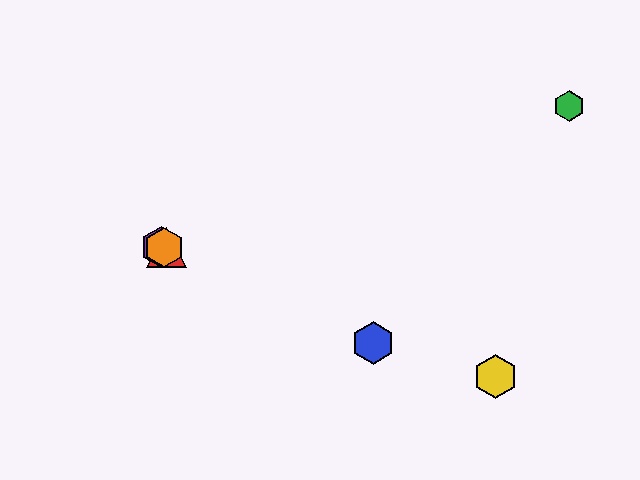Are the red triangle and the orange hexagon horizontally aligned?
Yes, both are at y≈247.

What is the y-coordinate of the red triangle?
The red triangle is at y≈247.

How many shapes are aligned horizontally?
3 shapes (the red triangle, the purple hexagon, the orange hexagon) are aligned horizontally.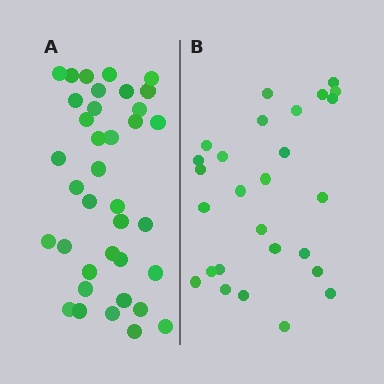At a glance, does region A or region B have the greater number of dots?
Region A (the left region) has more dots.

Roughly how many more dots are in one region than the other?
Region A has roughly 10 or so more dots than region B.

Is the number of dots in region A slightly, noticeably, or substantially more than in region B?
Region A has noticeably more, but not dramatically so. The ratio is roughly 1.4 to 1.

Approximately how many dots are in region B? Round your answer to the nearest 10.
About 30 dots. (The exact count is 27, which rounds to 30.)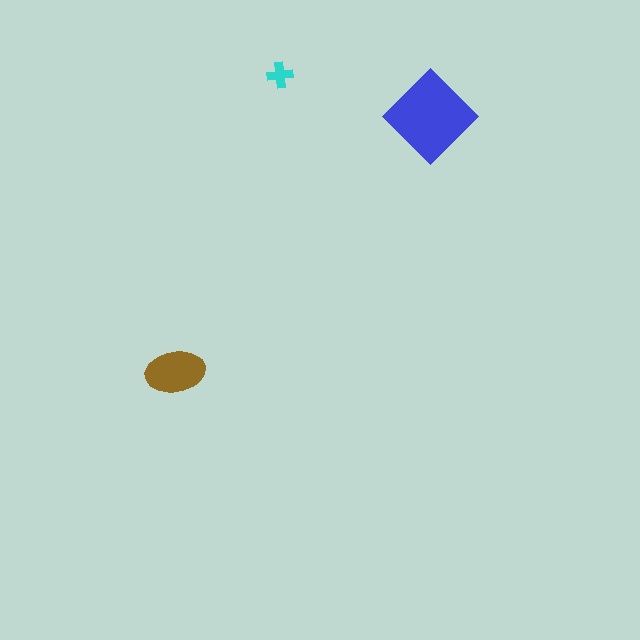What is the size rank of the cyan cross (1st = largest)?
3rd.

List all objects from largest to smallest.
The blue diamond, the brown ellipse, the cyan cross.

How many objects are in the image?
There are 3 objects in the image.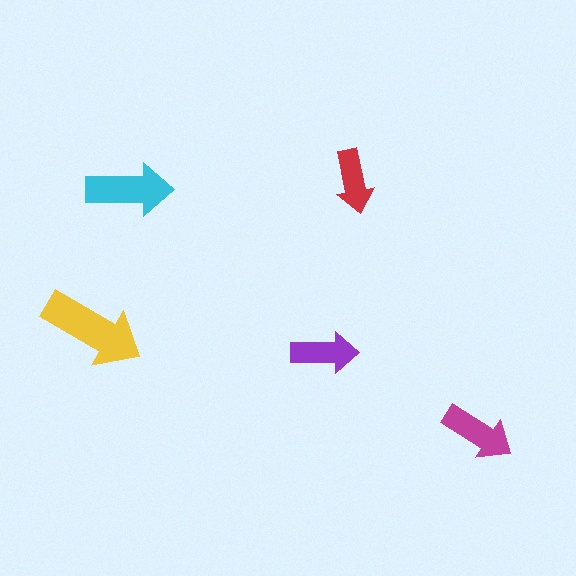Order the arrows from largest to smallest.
the yellow one, the cyan one, the magenta one, the purple one, the red one.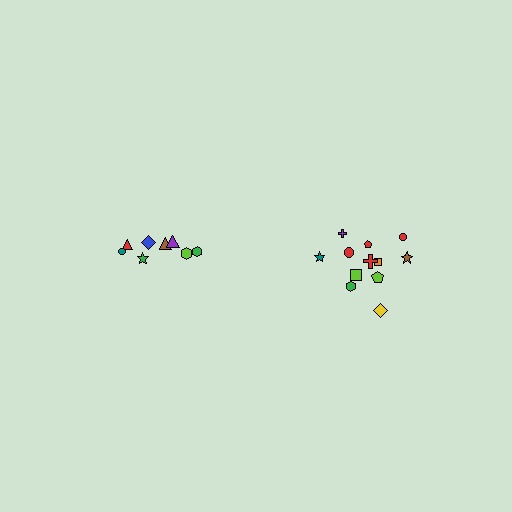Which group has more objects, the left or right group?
The right group.